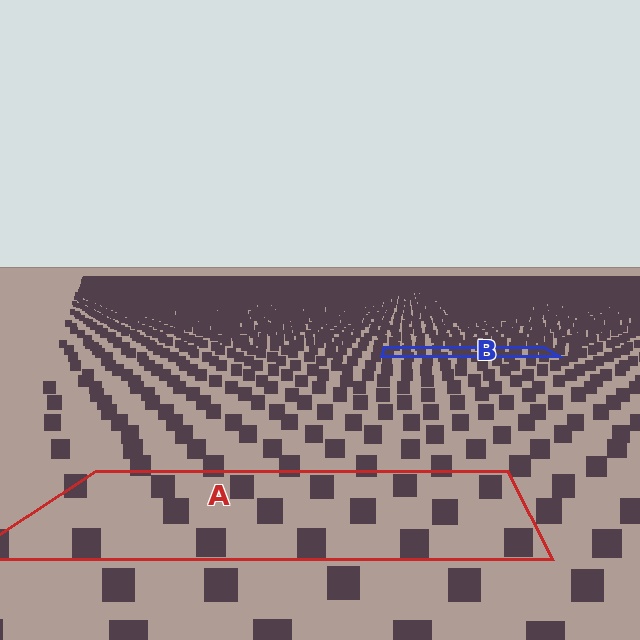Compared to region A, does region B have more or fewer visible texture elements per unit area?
Region B has more texture elements per unit area — they are packed more densely because it is farther away.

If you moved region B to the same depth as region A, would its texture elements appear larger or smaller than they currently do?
They would appear larger. At a closer depth, the same texture elements are projected at a bigger on-screen size.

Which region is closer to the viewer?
Region A is closer. The texture elements there are larger and more spread out.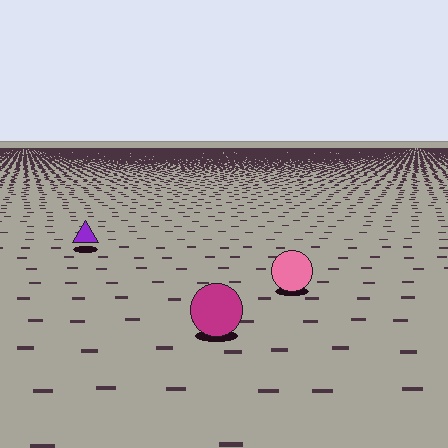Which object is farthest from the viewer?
The purple triangle is farthest from the viewer. It appears smaller and the ground texture around it is denser.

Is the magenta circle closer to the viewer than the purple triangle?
Yes. The magenta circle is closer — you can tell from the texture gradient: the ground texture is coarser near it.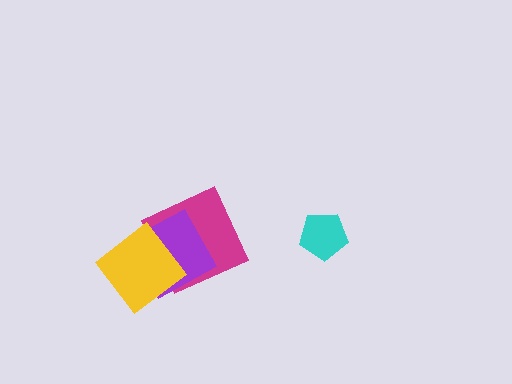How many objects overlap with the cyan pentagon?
0 objects overlap with the cyan pentagon.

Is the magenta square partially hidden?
Yes, it is partially covered by another shape.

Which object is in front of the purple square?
The yellow diamond is in front of the purple square.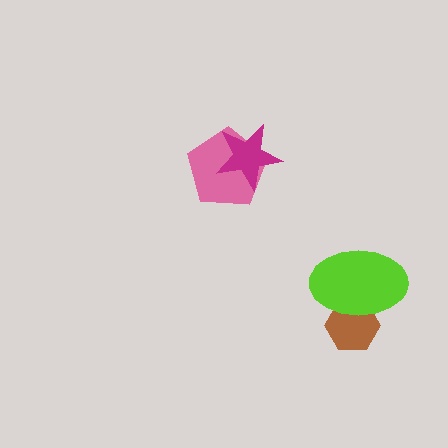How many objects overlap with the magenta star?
1 object overlaps with the magenta star.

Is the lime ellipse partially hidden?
No, no other shape covers it.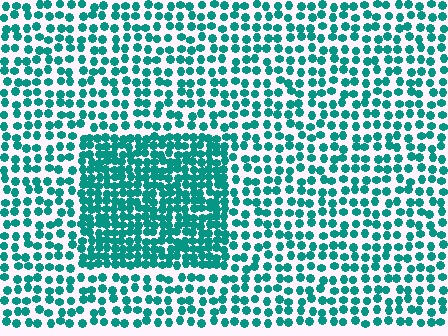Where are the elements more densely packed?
The elements are more densely packed inside the rectangle boundary.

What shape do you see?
I see a rectangle.